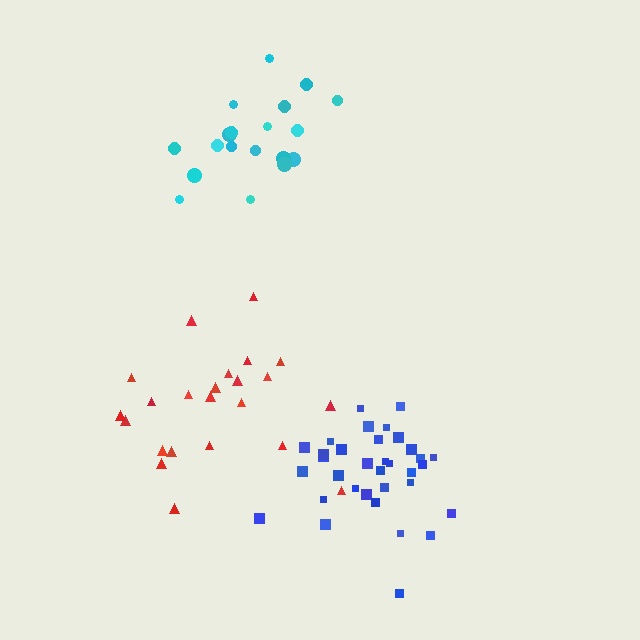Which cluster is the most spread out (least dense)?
Red.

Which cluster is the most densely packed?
Blue.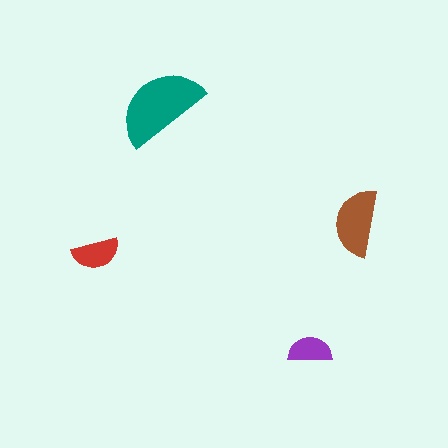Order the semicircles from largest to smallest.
the teal one, the brown one, the red one, the purple one.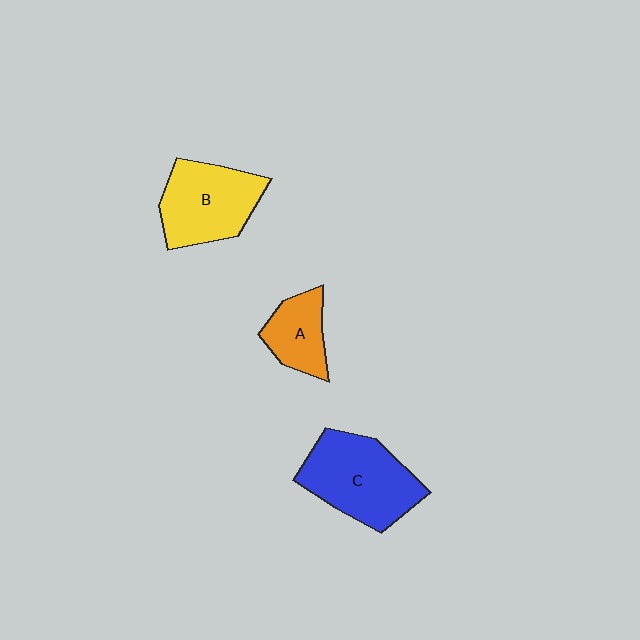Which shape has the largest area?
Shape C (blue).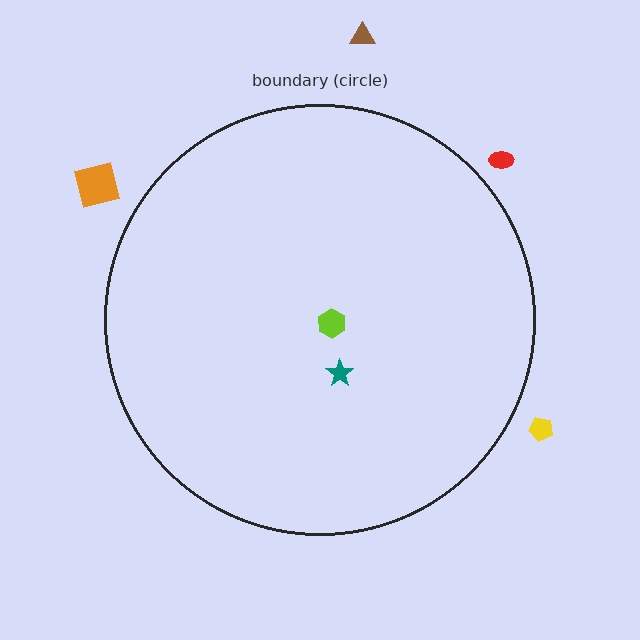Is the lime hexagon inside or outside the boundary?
Inside.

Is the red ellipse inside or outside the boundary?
Outside.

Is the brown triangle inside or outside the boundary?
Outside.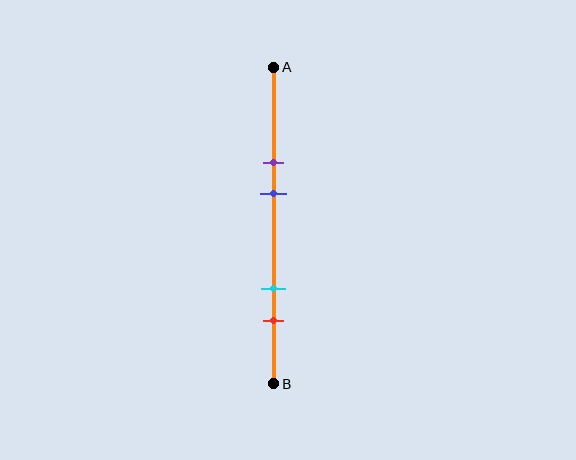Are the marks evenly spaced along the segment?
No, the marks are not evenly spaced.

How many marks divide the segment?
There are 4 marks dividing the segment.